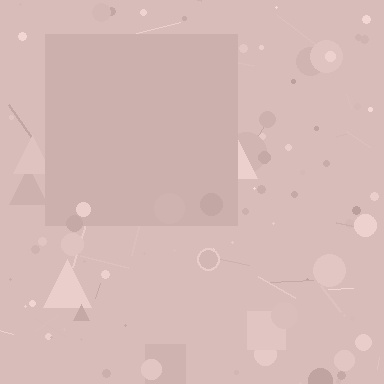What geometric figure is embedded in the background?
A square is embedded in the background.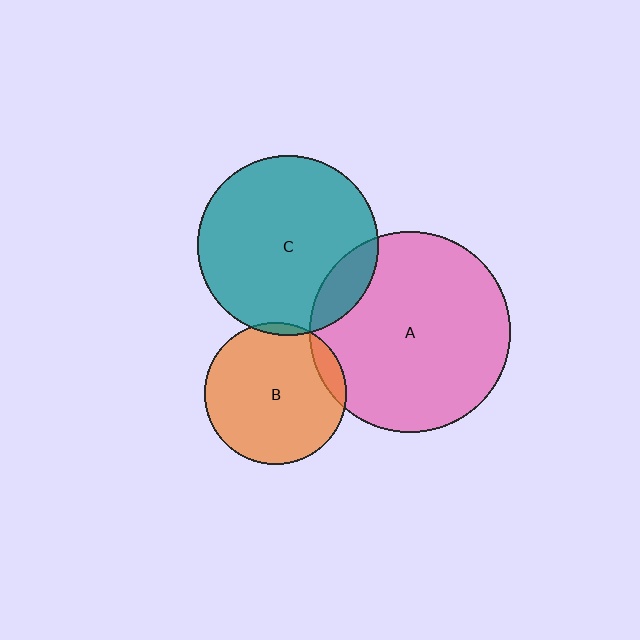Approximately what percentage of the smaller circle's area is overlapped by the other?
Approximately 5%.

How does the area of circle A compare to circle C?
Approximately 1.2 times.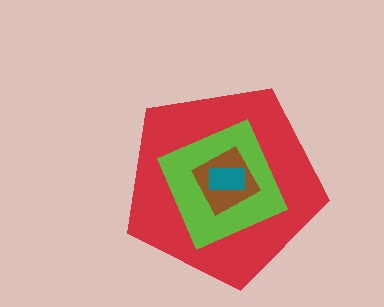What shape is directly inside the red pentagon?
The lime square.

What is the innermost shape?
The teal rectangle.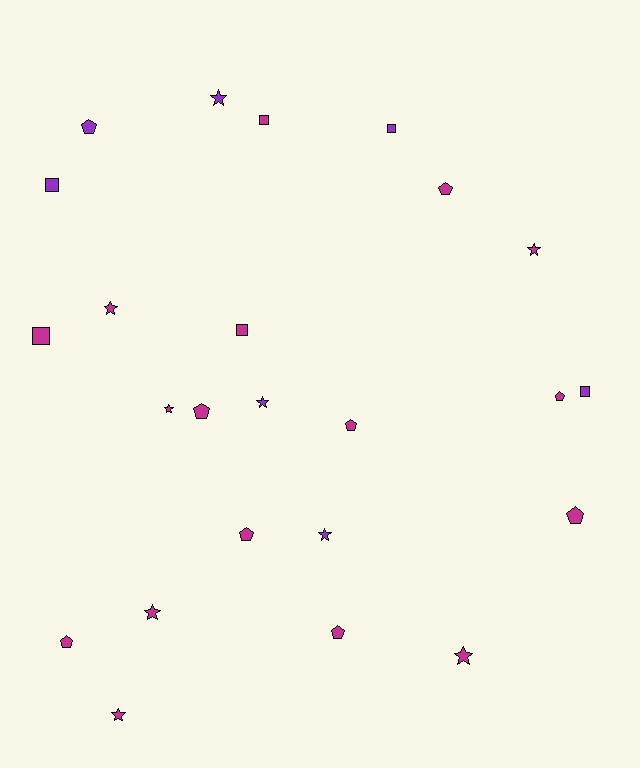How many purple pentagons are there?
There is 1 purple pentagon.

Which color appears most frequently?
Magenta, with 17 objects.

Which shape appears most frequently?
Star, with 9 objects.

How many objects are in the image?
There are 24 objects.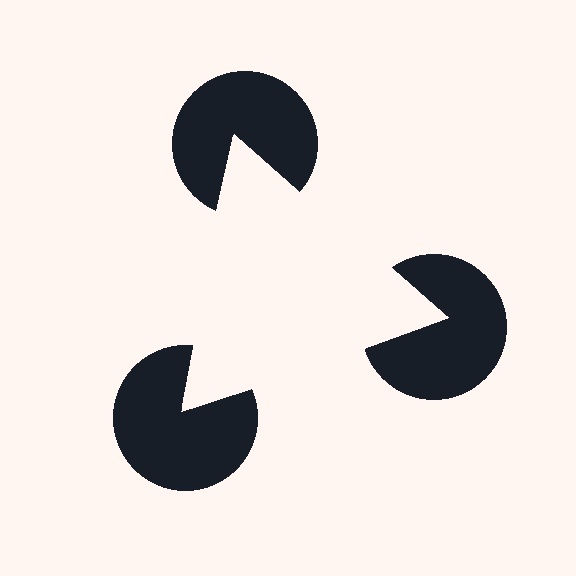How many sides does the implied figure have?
3 sides.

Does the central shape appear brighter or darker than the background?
It typically appears slightly brighter than the background, even though no actual brightness change is drawn.